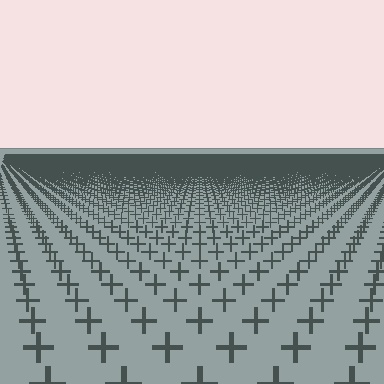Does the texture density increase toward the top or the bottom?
Density increases toward the top.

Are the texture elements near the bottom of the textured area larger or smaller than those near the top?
Larger. Near the bottom, elements are closer to the viewer and appear at a bigger on-screen size.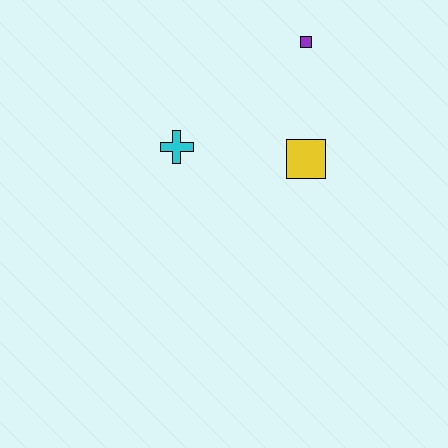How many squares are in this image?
There are 2 squares.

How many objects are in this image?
There are 3 objects.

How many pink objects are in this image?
There are no pink objects.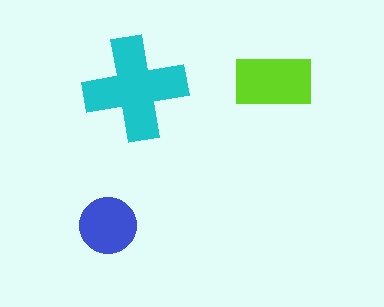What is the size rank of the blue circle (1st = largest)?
3rd.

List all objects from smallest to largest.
The blue circle, the lime rectangle, the cyan cross.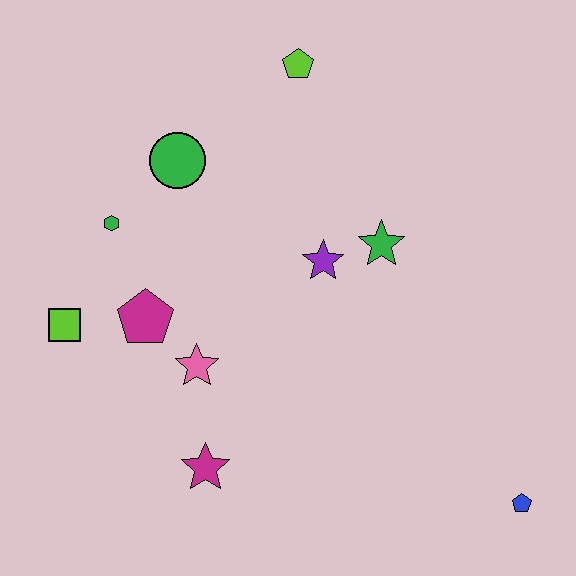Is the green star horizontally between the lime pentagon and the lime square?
No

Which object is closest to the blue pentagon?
The green star is closest to the blue pentagon.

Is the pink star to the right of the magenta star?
No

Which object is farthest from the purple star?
The blue pentagon is farthest from the purple star.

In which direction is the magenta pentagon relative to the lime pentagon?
The magenta pentagon is below the lime pentagon.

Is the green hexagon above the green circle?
No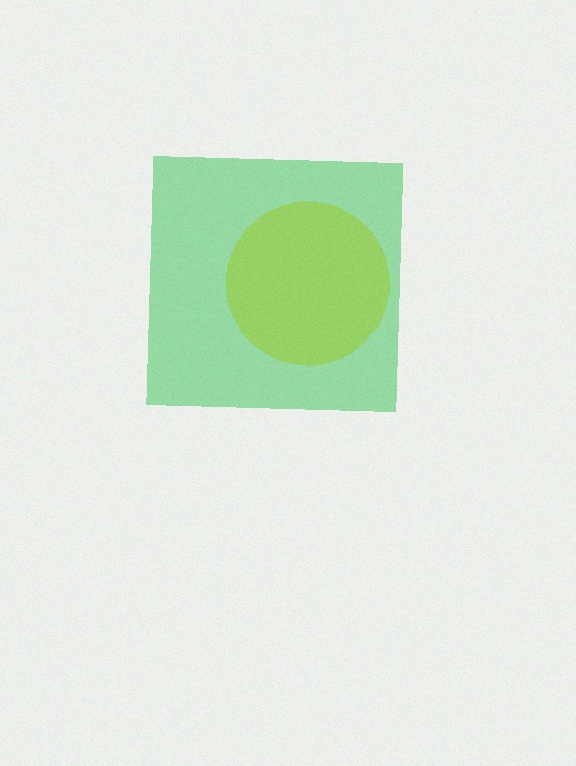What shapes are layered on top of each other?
The layered shapes are: a yellow circle, a green square.